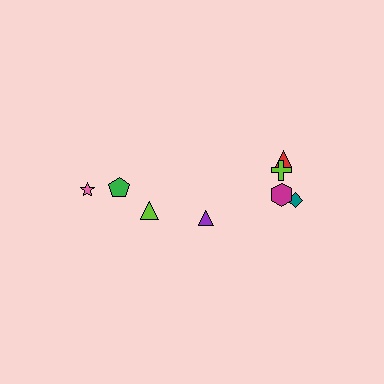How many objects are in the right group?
There are 5 objects.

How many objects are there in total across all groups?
There are 8 objects.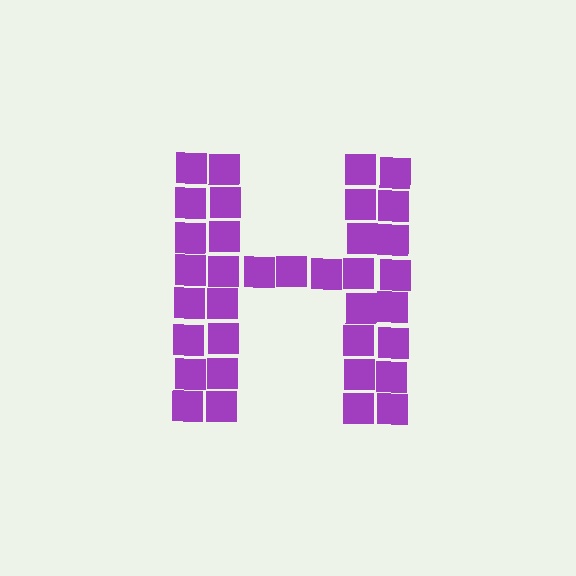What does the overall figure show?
The overall figure shows the letter H.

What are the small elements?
The small elements are squares.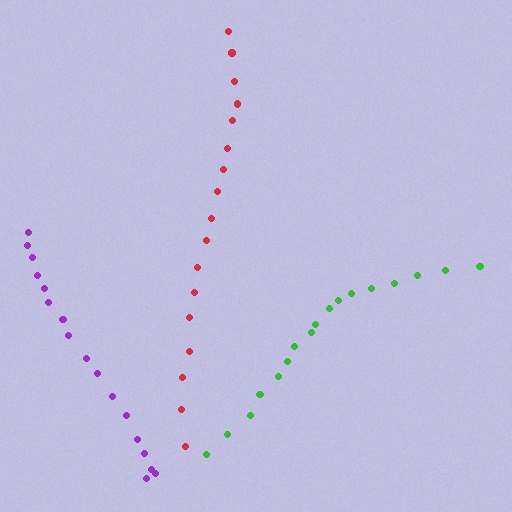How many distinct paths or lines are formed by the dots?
There are 3 distinct paths.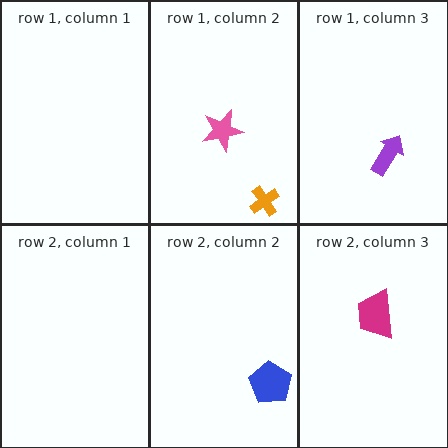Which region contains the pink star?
The row 1, column 2 region.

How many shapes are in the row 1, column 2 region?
2.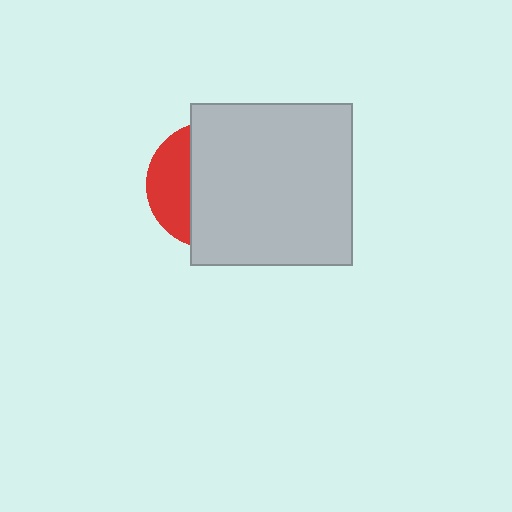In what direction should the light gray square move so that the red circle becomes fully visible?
The light gray square should move right. That is the shortest direction to clear the overlap and leave the red circle fully visible.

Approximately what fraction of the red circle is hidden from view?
Roughly 69% of the red circle is hidden behind the light gray square.